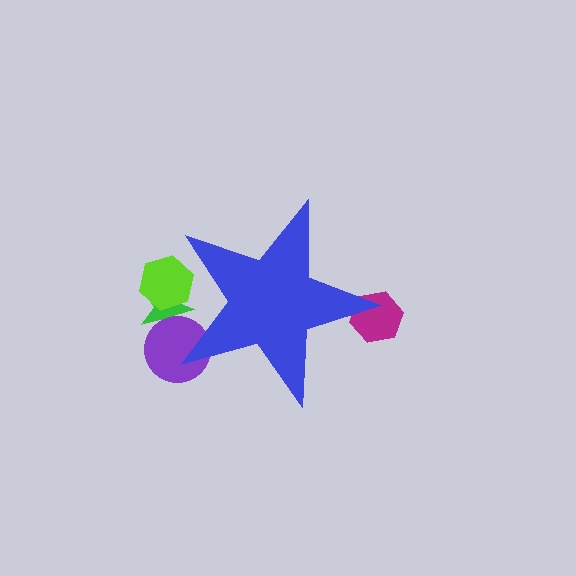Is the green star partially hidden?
Yes, the green star is partially hidden behind the blue star.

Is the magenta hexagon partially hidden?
Yes, the magenta hexagon is partially hidden behind the blue star.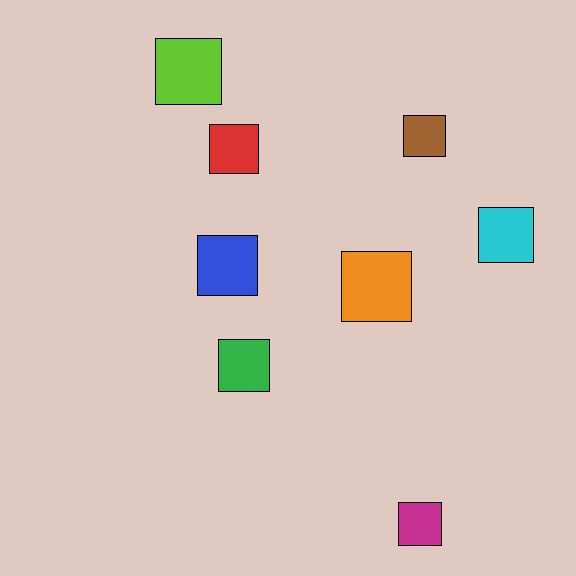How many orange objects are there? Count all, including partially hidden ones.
There is 1 orange object.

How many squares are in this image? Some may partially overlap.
There are 8 squares.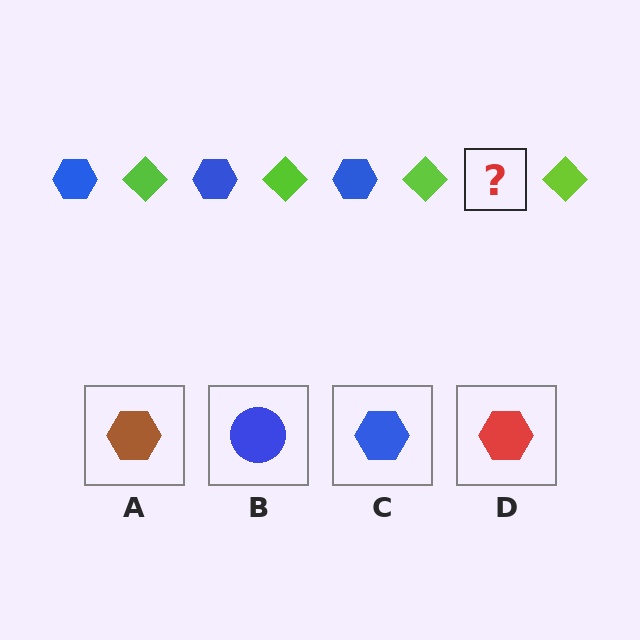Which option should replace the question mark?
Option C.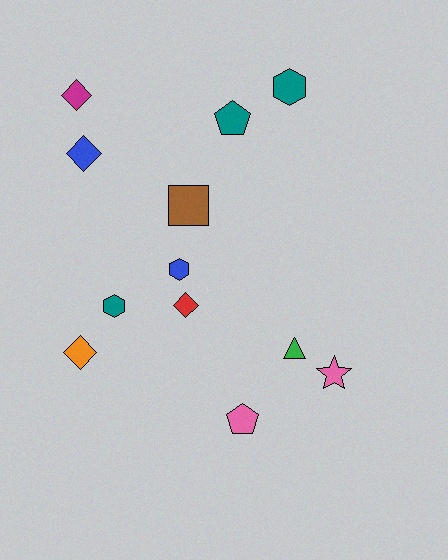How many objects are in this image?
There are 12 objects.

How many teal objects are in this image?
There are 3 teal objects.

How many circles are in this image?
There are no circles.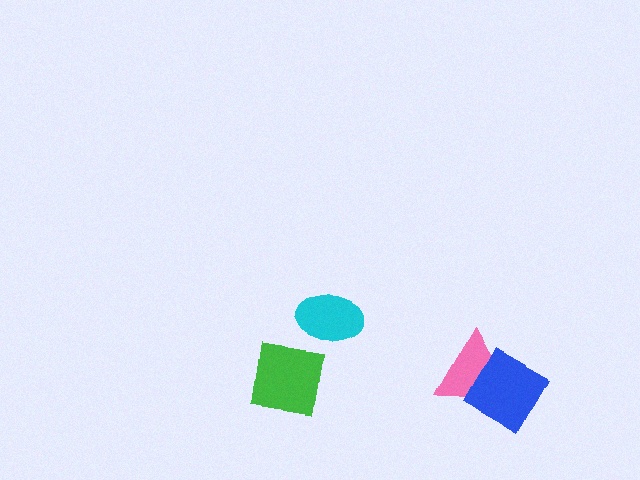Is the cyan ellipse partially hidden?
No, no other shape covers it.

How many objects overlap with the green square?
0 objects overlap with the green square.